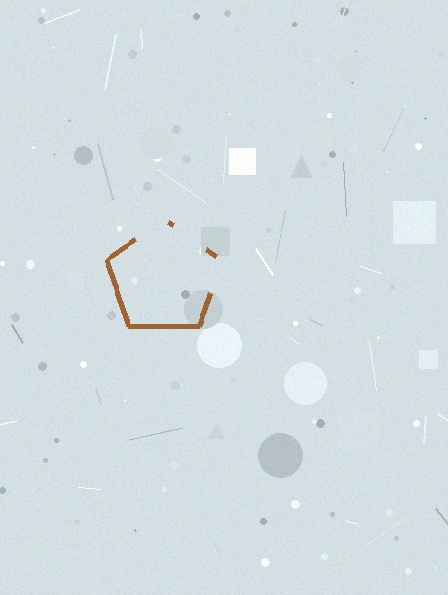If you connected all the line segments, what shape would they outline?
They would outline a pentagon.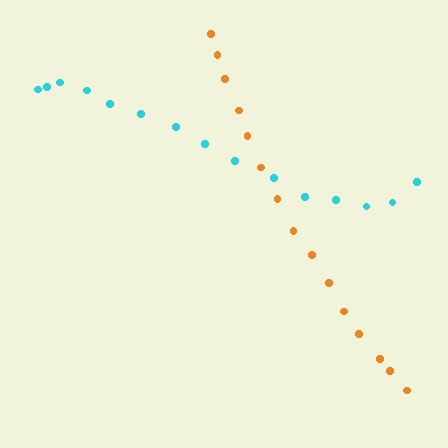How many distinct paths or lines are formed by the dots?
There are 2 distinct paths.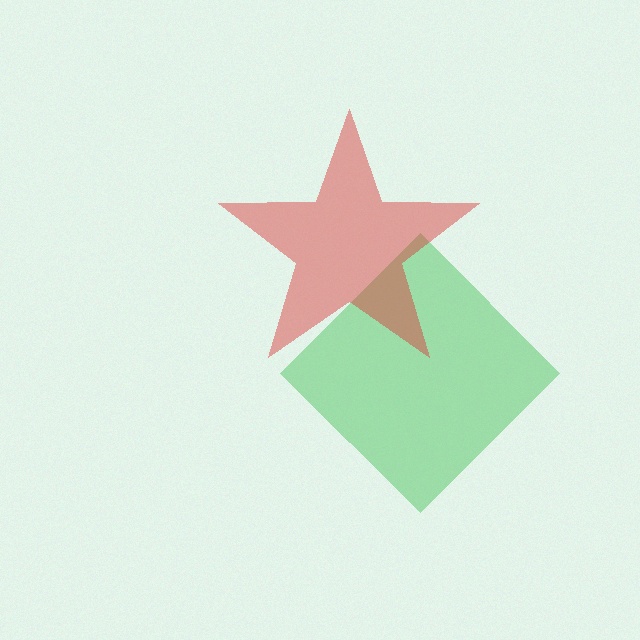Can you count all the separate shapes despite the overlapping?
Yes, there are 2 separate shapes.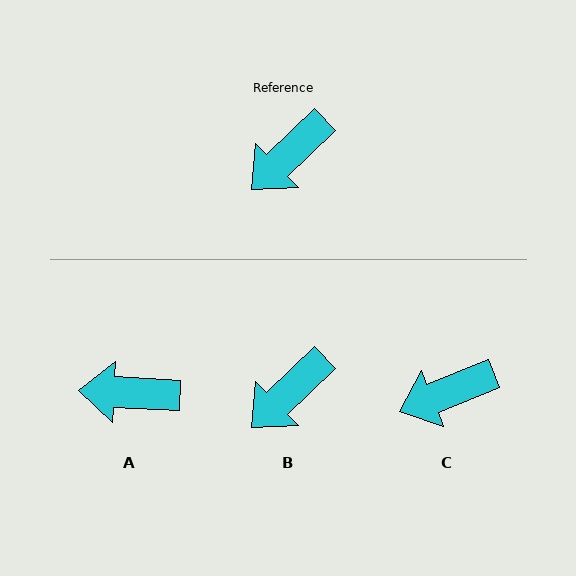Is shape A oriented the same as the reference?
No, it is off by about 47 degrees.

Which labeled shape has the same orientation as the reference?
B.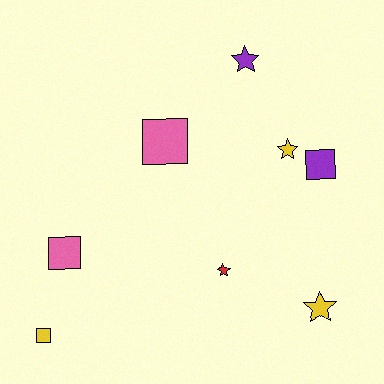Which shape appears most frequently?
Star, with 4 objects.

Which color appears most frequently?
Yellow, with 3 objects.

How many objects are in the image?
There are 8 objects.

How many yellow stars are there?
There are 2 yellow stars.